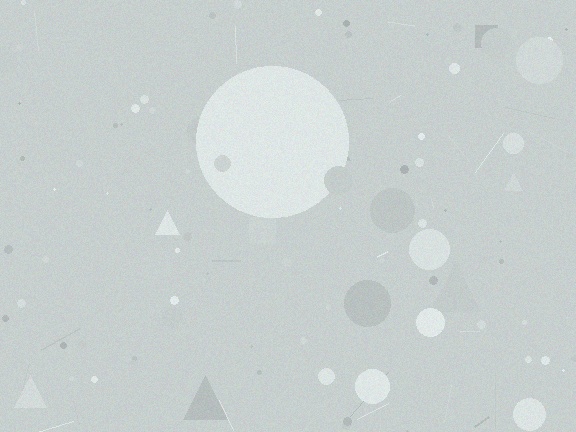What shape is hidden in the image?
A circle is hidden in the image.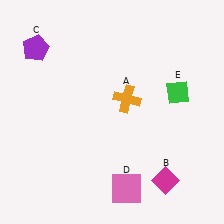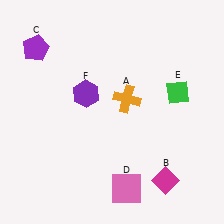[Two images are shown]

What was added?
A purple hexagon (F) was added in Image 2.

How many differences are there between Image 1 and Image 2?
There is 1 difference between the two images.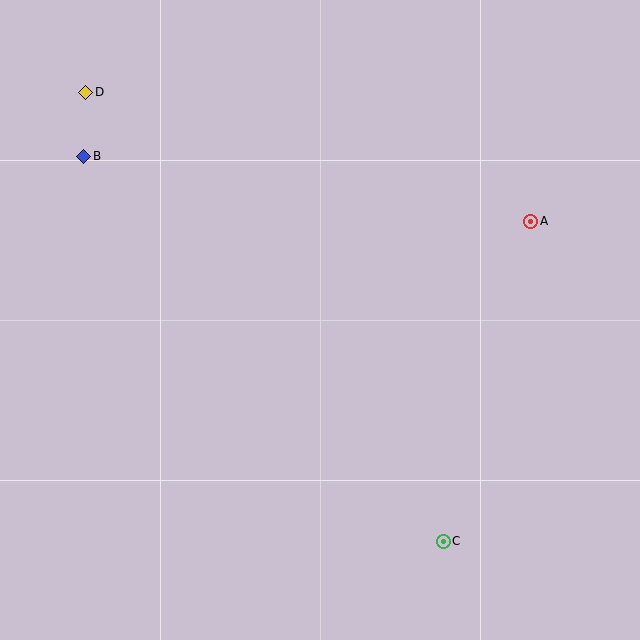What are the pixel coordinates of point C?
Point C is at (443, 541).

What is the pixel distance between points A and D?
The distance between A and D is 463 pixels.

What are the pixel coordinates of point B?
Point B is at (84, 156).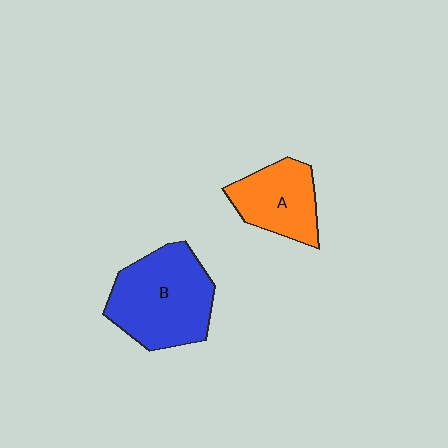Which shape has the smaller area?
Shape A (orange).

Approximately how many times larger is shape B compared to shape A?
Approximately 1.6 times.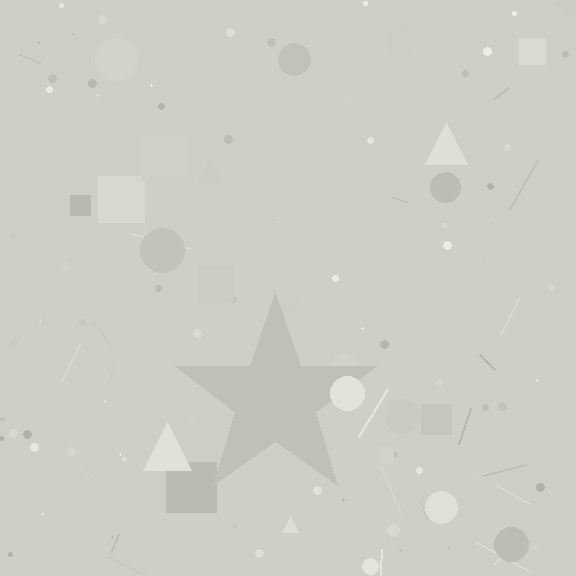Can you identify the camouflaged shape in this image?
The camouflaged shape is a star.